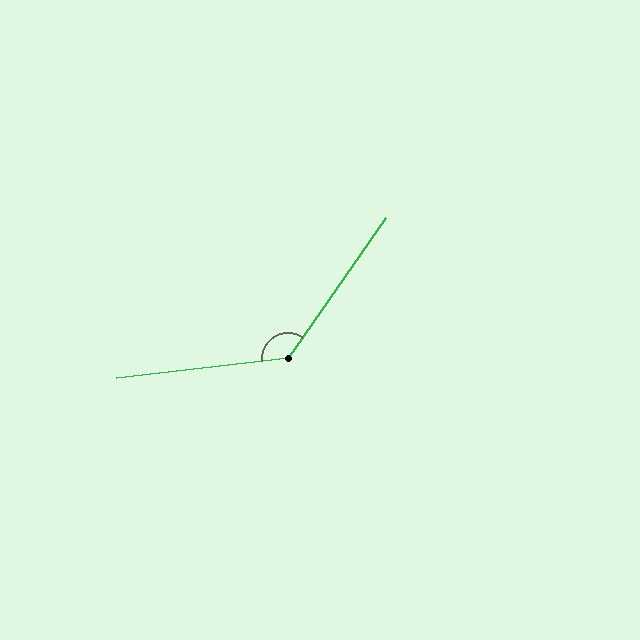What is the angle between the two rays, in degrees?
Approximately 131 degrees.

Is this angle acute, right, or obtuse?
It is obtuse.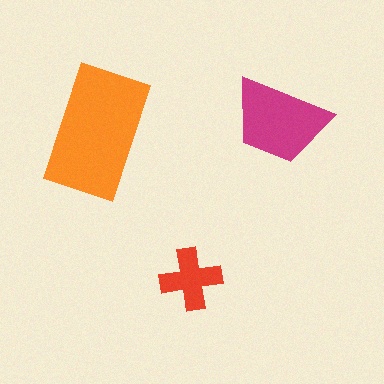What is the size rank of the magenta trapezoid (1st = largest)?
2nd.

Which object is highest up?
The magenta trapezoid is topmost.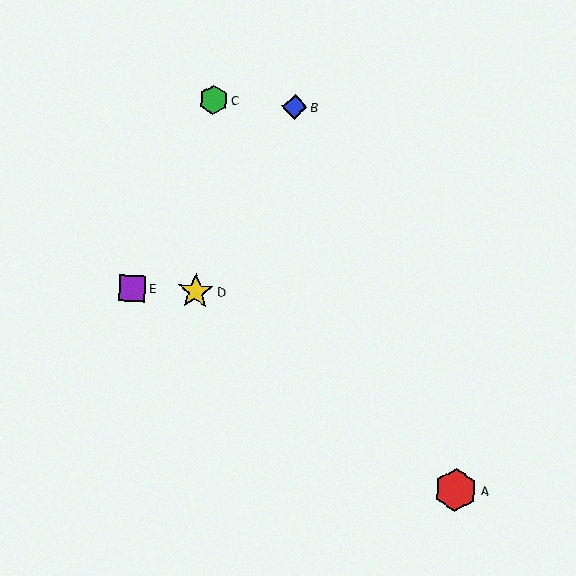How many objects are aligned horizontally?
2 objects (D, E) are aligned horizontally.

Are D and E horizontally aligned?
Yes, both are at y≈292.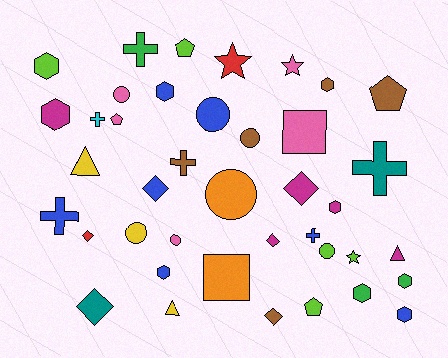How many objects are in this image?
There are 40 objects.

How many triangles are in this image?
There are 3 triangles.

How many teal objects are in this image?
There are 2 teal objects.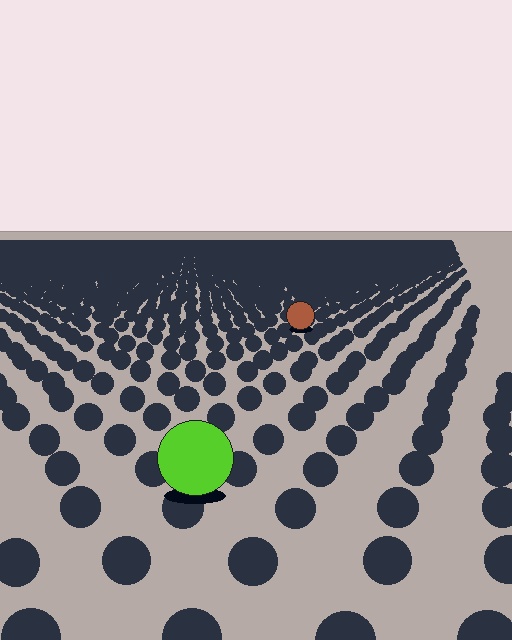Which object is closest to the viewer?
The lime circle is closest. The texture marks near it are larger and more spread out.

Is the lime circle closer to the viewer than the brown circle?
Yes. The lime circle is closer — you can tell from the texture gradient: the ground texture is coarser near it.